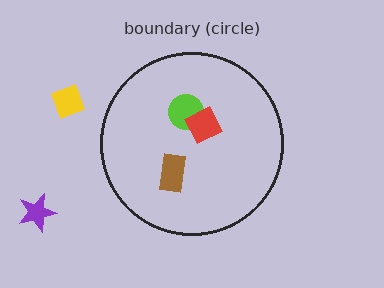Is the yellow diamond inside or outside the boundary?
Outside.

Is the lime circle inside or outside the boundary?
Inside.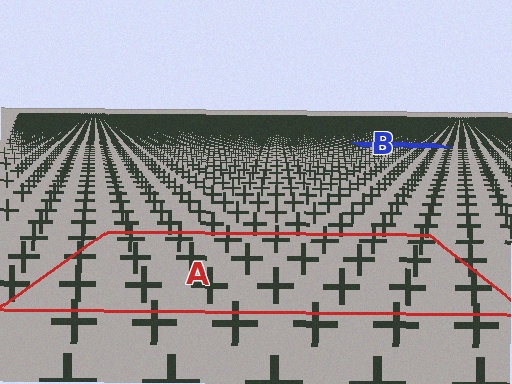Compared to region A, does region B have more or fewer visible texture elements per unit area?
Region B has more texture elements per unit area — they are packed more densely because it is farther away.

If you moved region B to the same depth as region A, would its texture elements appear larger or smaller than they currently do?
They would appear larger. At a closer depth, the same texture elements are projected at a bigger on-screen size.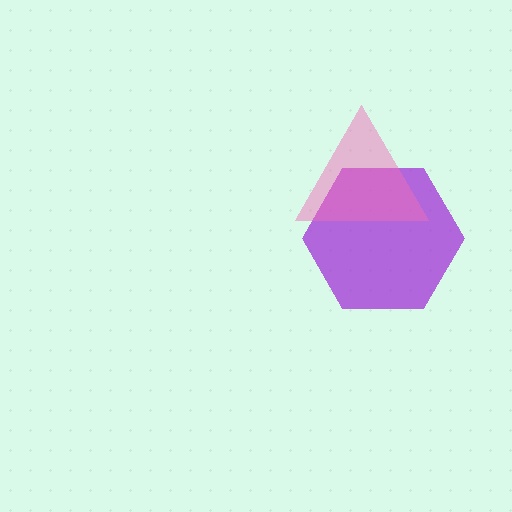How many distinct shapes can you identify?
There are 2 distinct shapes: a purple hexagon, a pink triangle.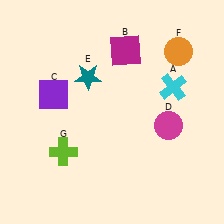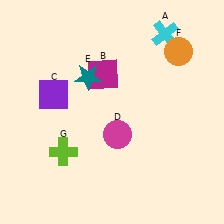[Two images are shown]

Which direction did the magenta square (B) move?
The magenta square (B) moved down.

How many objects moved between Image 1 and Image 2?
3 objects moved between the two images.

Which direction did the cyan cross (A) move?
The cyan cross (A) moved up.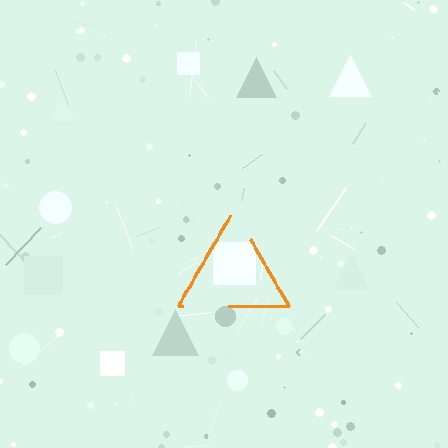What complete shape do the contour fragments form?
The contour fragments form a triangle.